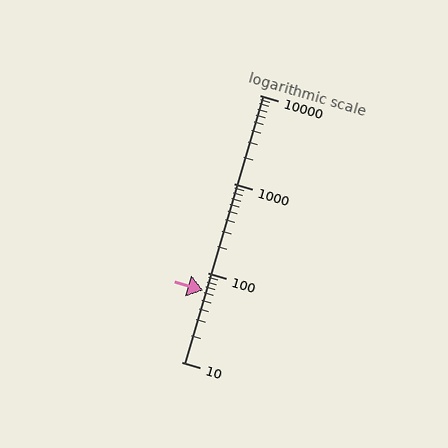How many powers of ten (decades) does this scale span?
The scale spans 3 decades, from 10 to 10000.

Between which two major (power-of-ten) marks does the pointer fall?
The pointer is between 10 and 100.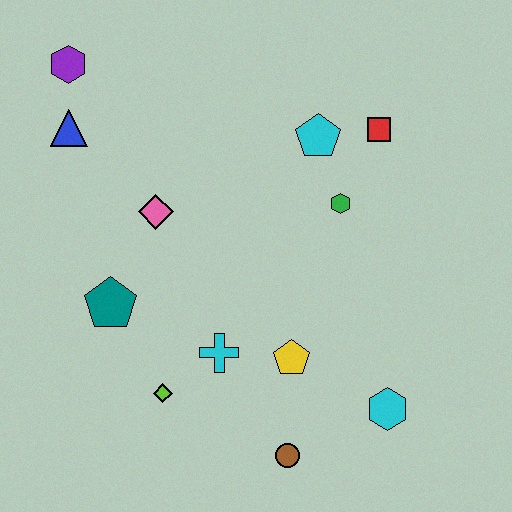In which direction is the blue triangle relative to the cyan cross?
The blue triangle is above the cyan cross.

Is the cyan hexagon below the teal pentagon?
Yes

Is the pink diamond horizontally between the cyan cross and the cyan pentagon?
No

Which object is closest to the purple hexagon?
The blue triangle is closest to the purple hexagon.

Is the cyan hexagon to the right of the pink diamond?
Yes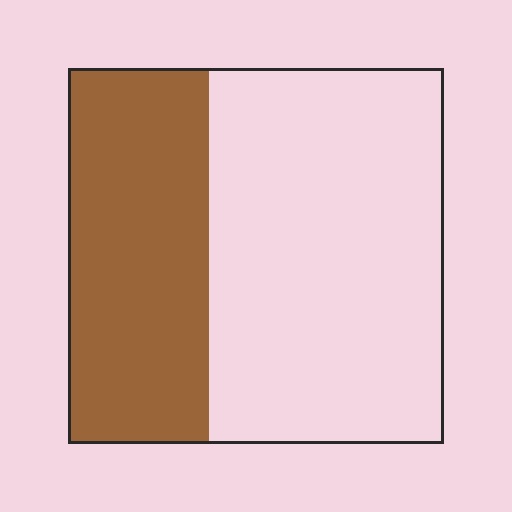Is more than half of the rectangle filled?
No.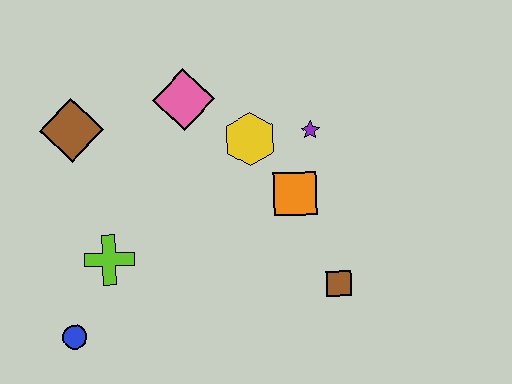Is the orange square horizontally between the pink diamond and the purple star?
Yes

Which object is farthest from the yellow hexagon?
The blue circle is farthest from the yellow hexagon.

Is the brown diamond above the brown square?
Yes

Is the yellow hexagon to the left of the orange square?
Yes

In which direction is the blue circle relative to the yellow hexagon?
The blue circle is below the yellow hexagon.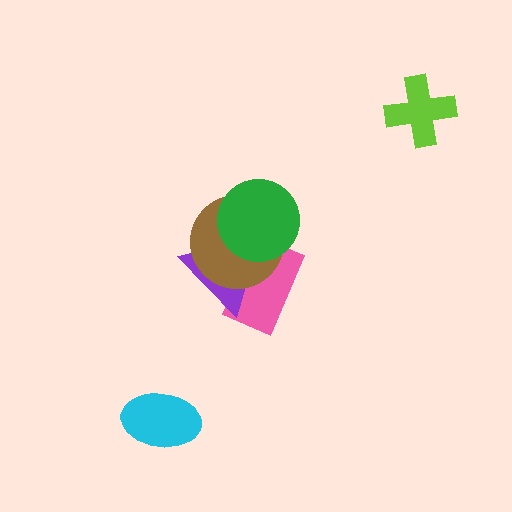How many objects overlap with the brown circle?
3 objects overlap with the brown circle.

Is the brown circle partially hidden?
Yes, it is partially covered by another shape.